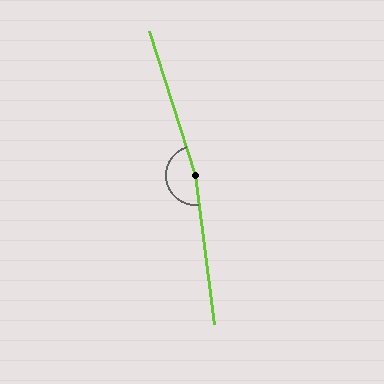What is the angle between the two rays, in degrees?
Approximately 170 degrees.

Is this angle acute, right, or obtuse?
It is obtuse.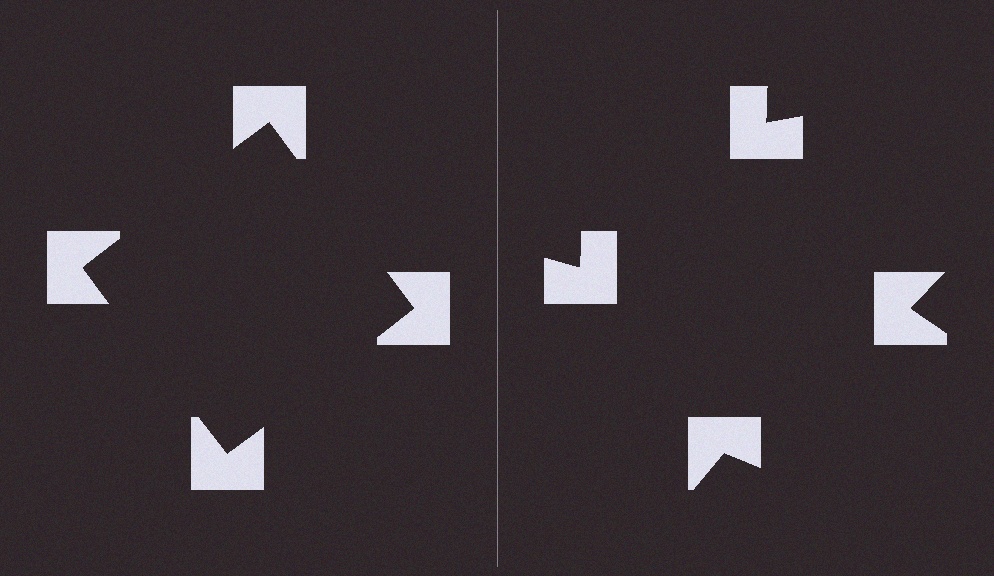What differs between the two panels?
The notched squares are positioned identically on both sides; only the wedge orientations differ. On the left they align to a square; on the right they are misaligned.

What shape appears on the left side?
An illusory square.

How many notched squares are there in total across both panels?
8 — 4 on each side.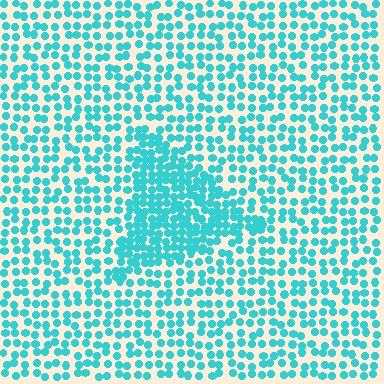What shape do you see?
I see a triangle.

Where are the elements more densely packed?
The elements are more densely packed inside the triangle boundary.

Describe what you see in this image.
The image contains small cyan elements arranged at two different densities. A triangle-shaped region is visible where the elements are more densely packed than the surrounding area.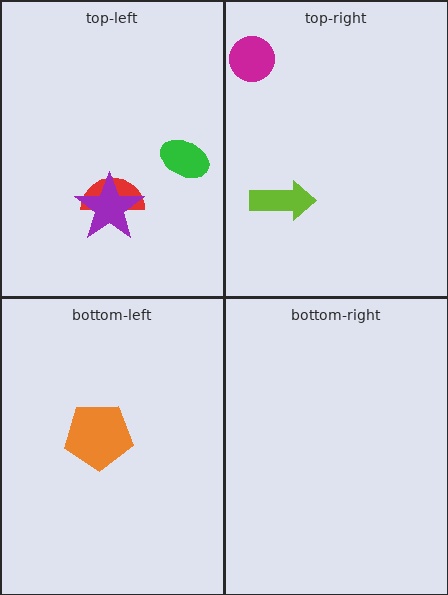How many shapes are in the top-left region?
3.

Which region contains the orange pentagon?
The bottom-left region.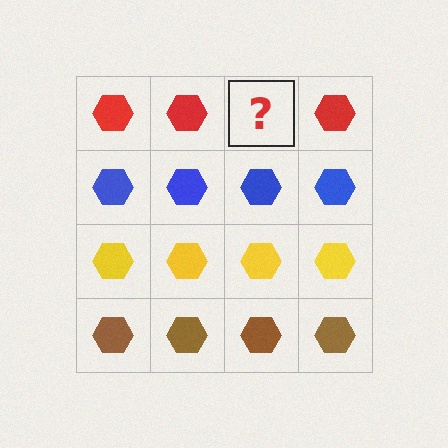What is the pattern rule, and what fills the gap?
The rule is that each row has a consistent color. The gap should be filled with a red hexagon.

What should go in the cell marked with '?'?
The missing cell should contain a red hexagon.